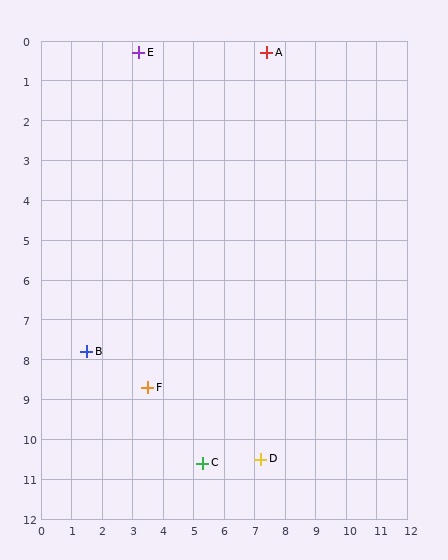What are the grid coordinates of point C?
Point C is at approximately (5.3, 10.6).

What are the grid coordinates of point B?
Point B is at approximately (1.5, 7.8).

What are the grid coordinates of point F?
Point F is at approximately (3.5, 8.7).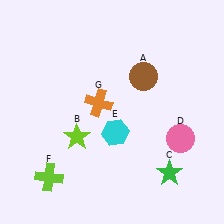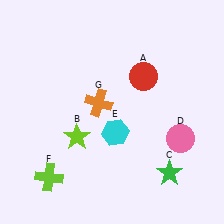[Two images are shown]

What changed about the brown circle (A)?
In Image 1, A is brown. In Image 2, it changed to red.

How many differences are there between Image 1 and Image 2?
There is 1 difference between the two images.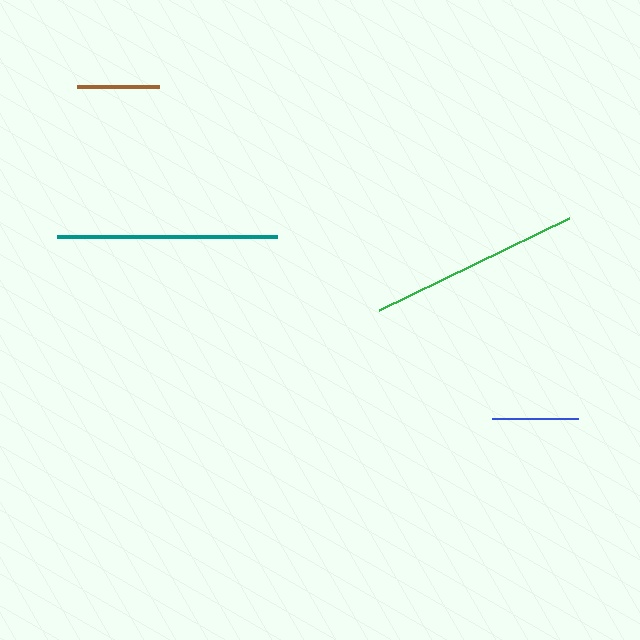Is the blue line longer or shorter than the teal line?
The teal line is longer than the blue line.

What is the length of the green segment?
The green segment is approximately 211 pixels long.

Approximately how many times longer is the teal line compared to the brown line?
The teal line is approximately 2.7 times the length of the brown line.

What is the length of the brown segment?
The brown segment is approximately 82 pixels long.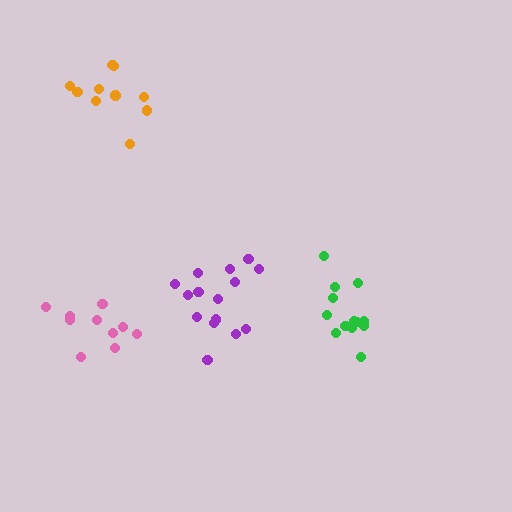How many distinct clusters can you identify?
There are 4 distinct clusters.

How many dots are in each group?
Group 1: 15 dots, Group 2: 10 dots, Group 3: 13 dots, Group 4: 10 dots (48 total).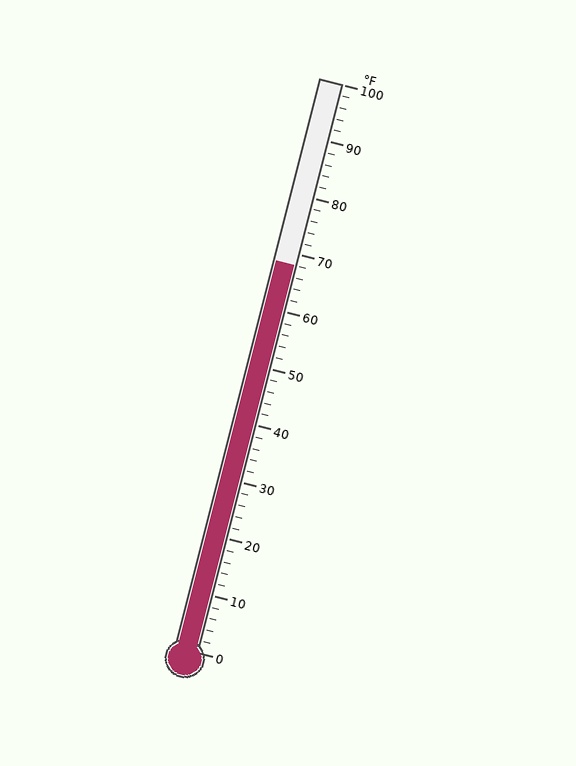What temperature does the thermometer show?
The thermometer shows approximately 68°F.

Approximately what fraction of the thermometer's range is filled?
The thermometer is filled to approximately 70% of its range.